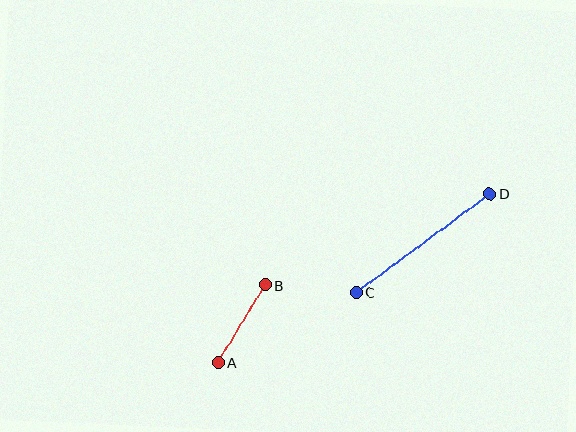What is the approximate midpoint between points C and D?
The midpoint is at approximately (423, 243) pixels.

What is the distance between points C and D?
The distance is approximately 166 pixels.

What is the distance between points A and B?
The distance is approximately 91 pixels.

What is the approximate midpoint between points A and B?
The midpoint is at approximately (242, 324) pixels.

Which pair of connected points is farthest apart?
Points C and D are farthest apart.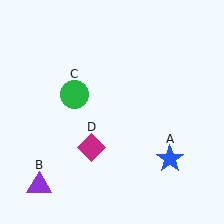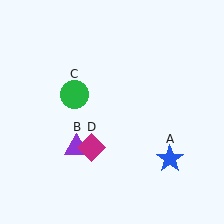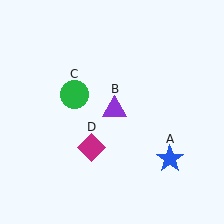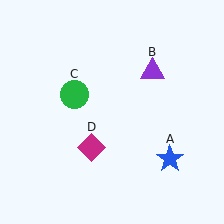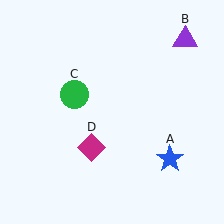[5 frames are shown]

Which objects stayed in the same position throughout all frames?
Blue star (object A) and green circle (object C) and magenta diamond (object D) remained stationary.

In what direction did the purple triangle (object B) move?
The purple triangle (object B) moved up and to the right.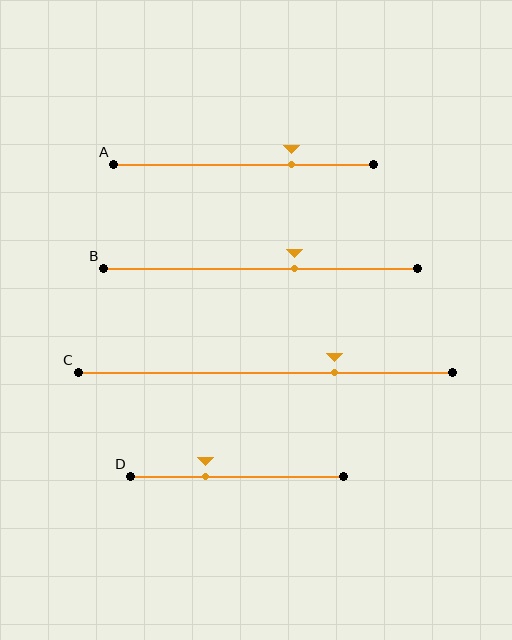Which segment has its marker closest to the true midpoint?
Segment B has its marker closest to the true midpoint.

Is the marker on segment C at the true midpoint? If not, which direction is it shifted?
No, the marker on segment C is shifted to the right by about 18% of the segment length.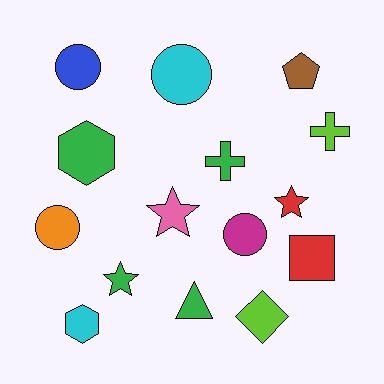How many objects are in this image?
There are 15 objects.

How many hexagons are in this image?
There are 2 hexagons.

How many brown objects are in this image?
There is 1 brown object.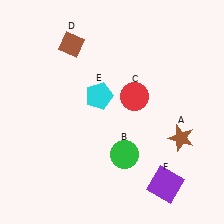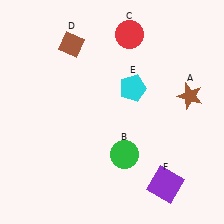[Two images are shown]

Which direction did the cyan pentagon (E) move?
The cyan pentagon (E) moved right.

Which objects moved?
The objects that moved are: the brown star (A), the red circle (C), the cyan pentagon (E).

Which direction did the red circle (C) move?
The red circle (C) moved up.